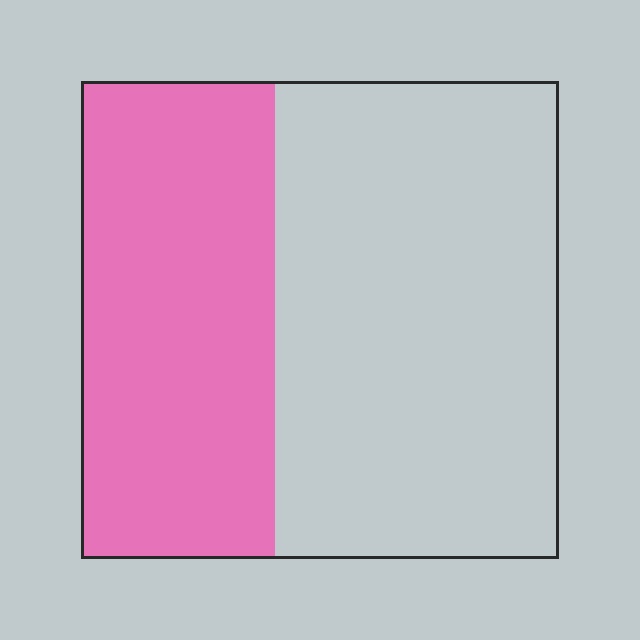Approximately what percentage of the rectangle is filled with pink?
Approximately 40%.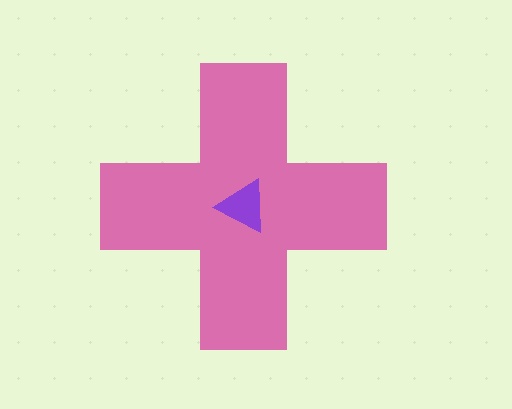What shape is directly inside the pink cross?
The purple triangle.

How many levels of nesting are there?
2.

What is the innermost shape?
The purple triangle.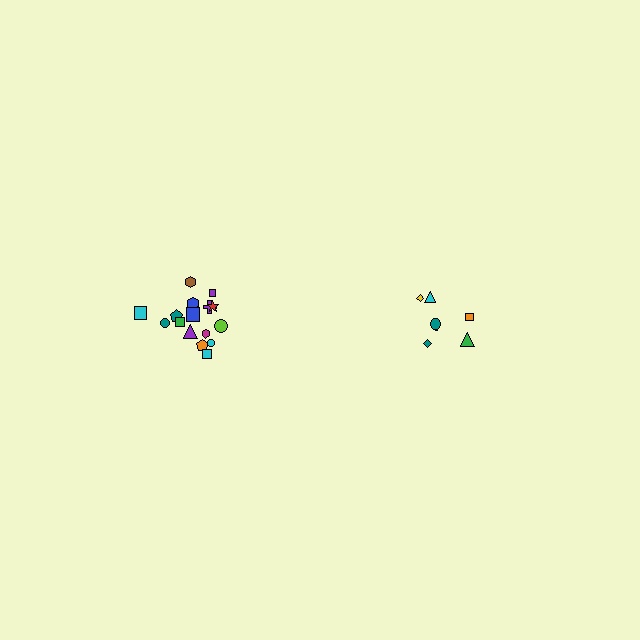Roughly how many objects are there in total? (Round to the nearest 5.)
Roughly 25 objects in total.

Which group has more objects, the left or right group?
The left group.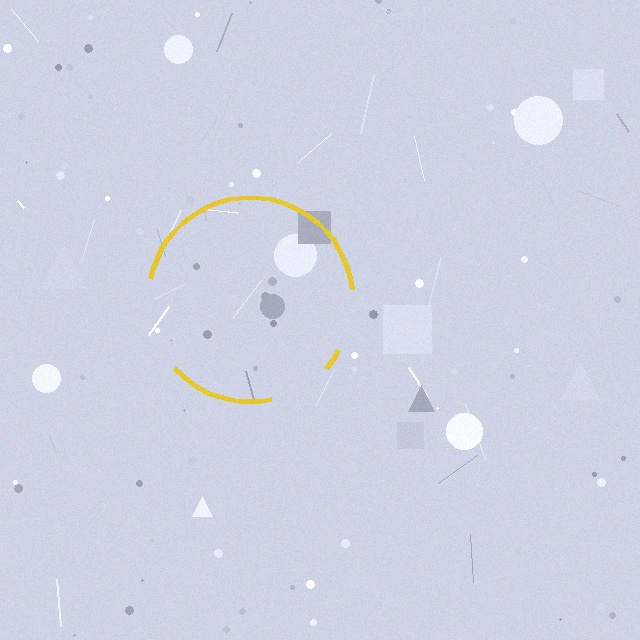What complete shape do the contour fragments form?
The contour fragments form a circle.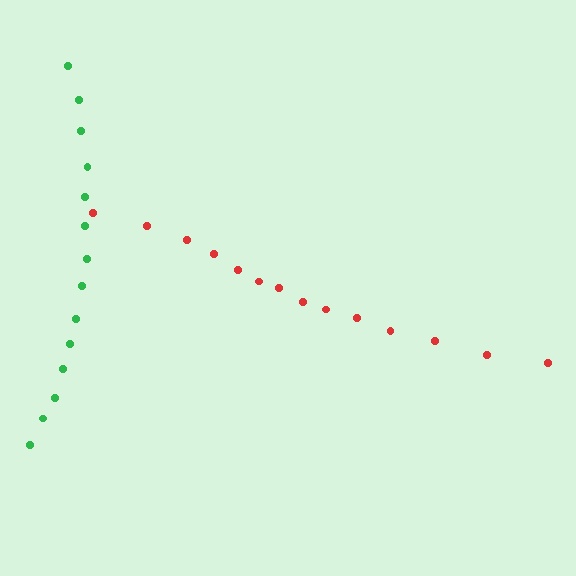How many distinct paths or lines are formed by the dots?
There are 2 distinct paths.